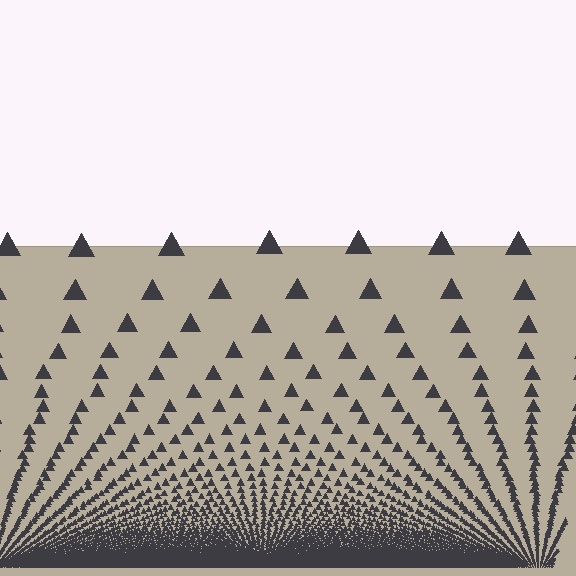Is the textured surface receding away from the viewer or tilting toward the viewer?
The surface appears to tilt toward the viewer. Texture elements get larger and sparser toward the top.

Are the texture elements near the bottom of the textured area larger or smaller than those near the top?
Smaller. The gradient is inverted — elements near the bottom are smaller and denser.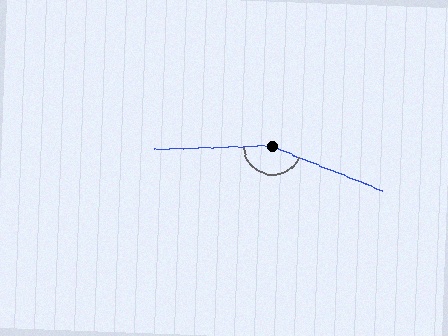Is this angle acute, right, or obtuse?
It is obtuse.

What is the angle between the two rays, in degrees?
Approximately 156 degrees.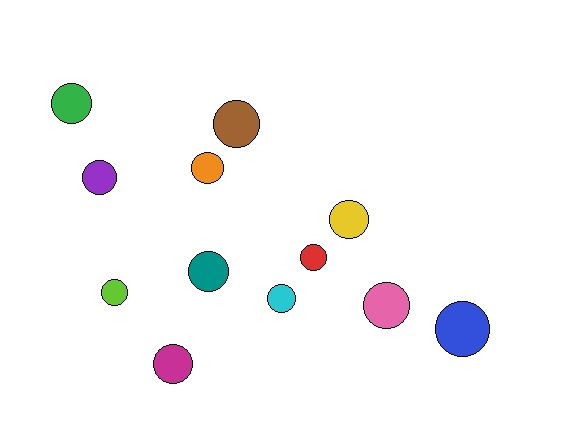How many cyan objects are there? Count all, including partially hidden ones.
There is 1 cyan object.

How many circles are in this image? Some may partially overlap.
There are 12 circles.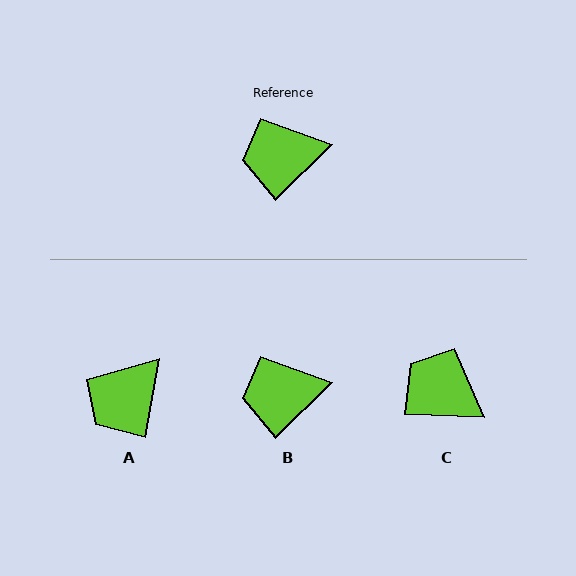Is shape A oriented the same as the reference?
No, it is off by about 35 degrees.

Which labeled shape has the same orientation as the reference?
B.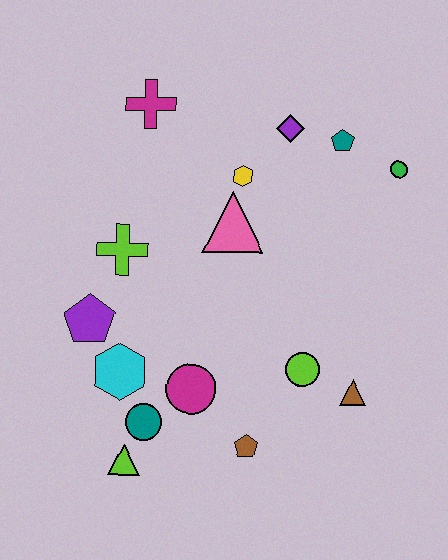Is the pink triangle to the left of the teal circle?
No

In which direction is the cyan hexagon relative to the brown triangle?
The cyan hexagon is to the left of the brown triangle.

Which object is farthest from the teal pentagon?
The lime triangle is farthest from the teal pentagon.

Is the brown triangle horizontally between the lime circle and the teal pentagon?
No